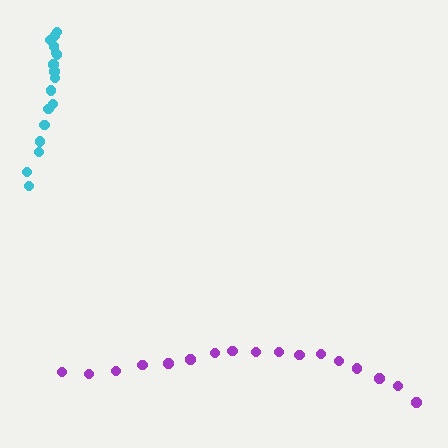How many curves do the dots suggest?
There are 2 distinct paths.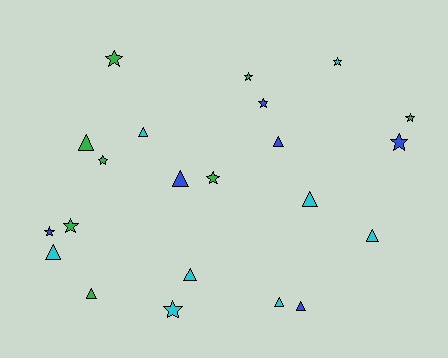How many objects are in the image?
There are 22 objects.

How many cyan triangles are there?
There are 6 cyan triangles.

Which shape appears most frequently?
Star, with 11 objects.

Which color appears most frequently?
Cyan, with 8 objects.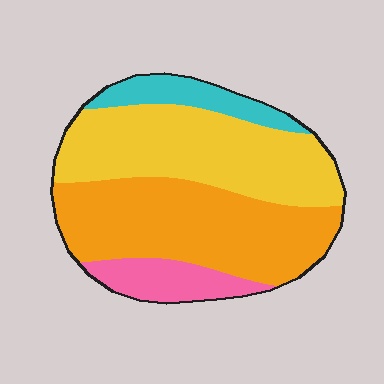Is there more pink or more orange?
Orange.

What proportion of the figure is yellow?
Yellow covers roughly 40% of the figure.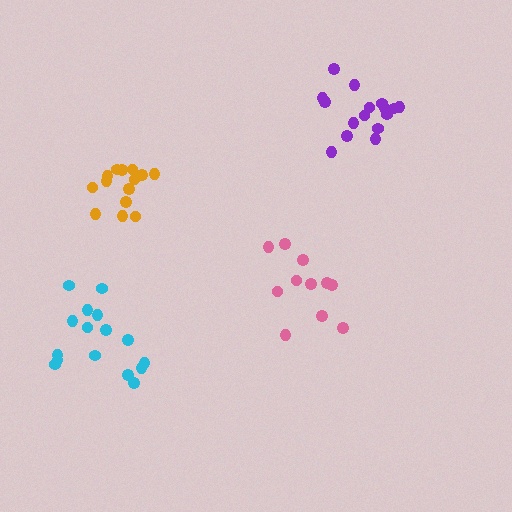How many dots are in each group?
Group 1: 16 dots, Group 2: 11 dots, Group 3: 14 dots, Group 4: 16 dots (57 total).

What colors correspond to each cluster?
The clusters are colored: cyan, pink, orange, purple.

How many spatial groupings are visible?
There are 4 spatial groupings.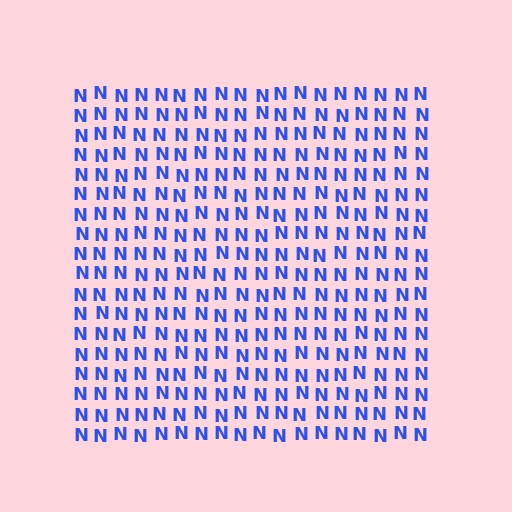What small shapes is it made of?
It is made of small letter N's.